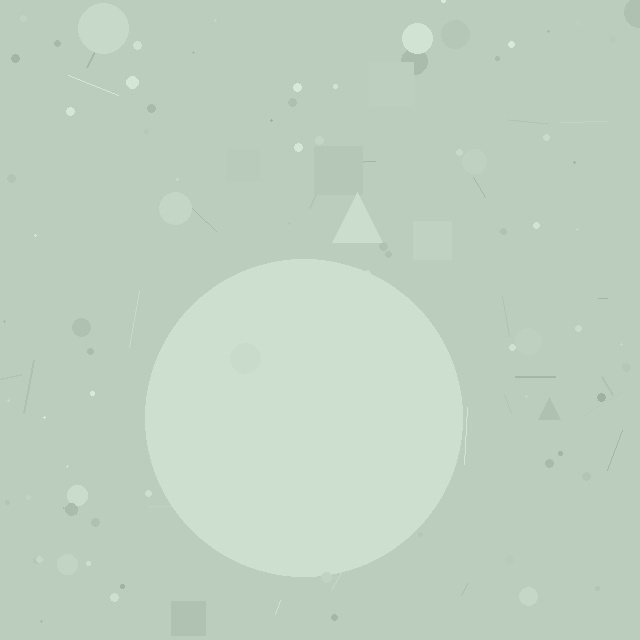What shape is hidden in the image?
A circle is hidden in the image.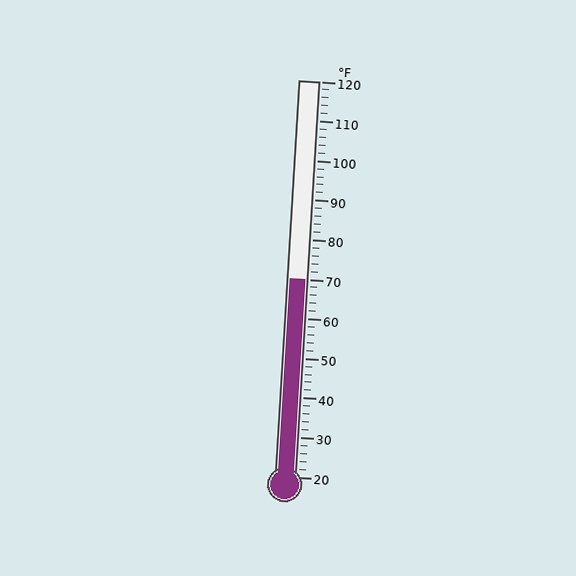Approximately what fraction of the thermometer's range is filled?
The thermometer is filled to approximately 50% of its range.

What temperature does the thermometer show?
The thermometer shows approximately 70°F.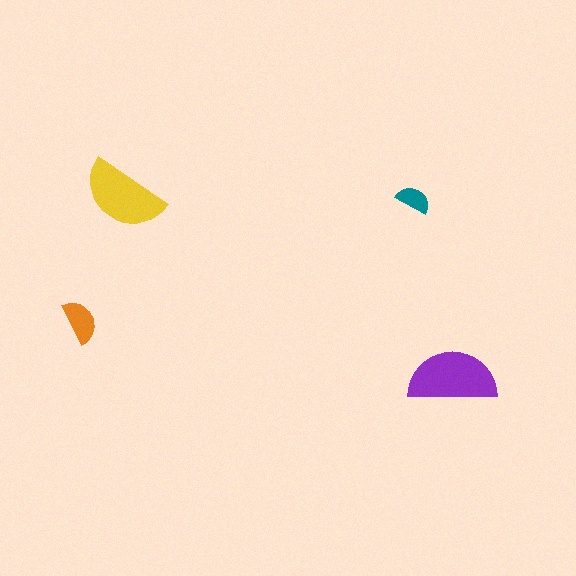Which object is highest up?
The teal semicircle is topmost.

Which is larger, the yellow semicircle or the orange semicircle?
The yellow one.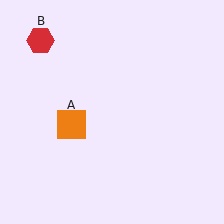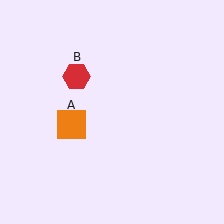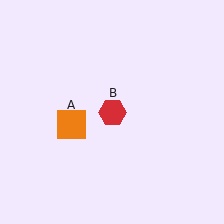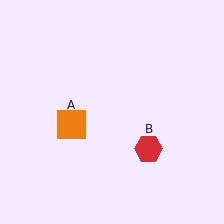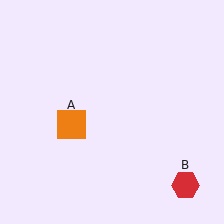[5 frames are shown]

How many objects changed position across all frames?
1 object changed position: red hexagon (object B).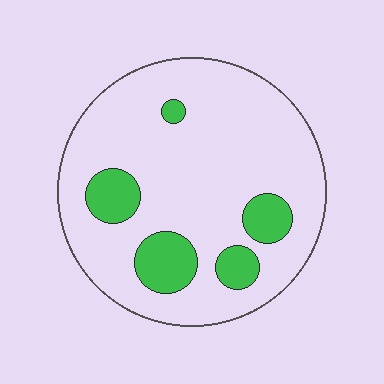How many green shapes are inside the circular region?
5.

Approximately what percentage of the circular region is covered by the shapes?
Approximately 15%.